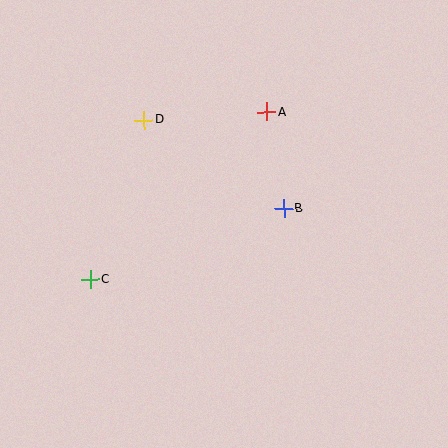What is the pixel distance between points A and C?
The distance between A and C is 243 pixels.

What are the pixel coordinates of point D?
Point D is at (144, 120).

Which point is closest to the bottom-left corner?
Point C is closest to the bottom-left corner.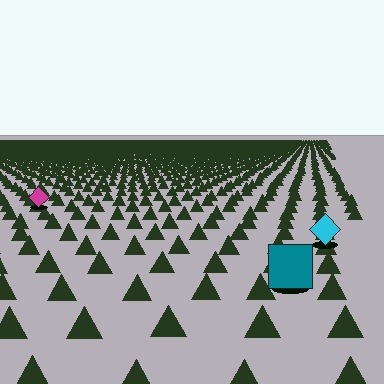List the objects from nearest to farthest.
From nearest to farthest: the teal square, the cyan diamond, the magenta diamond.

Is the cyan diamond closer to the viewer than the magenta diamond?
Yes. The cyan diamond is closer — you can tell from the texture gradient: the ground texture is coarser near it.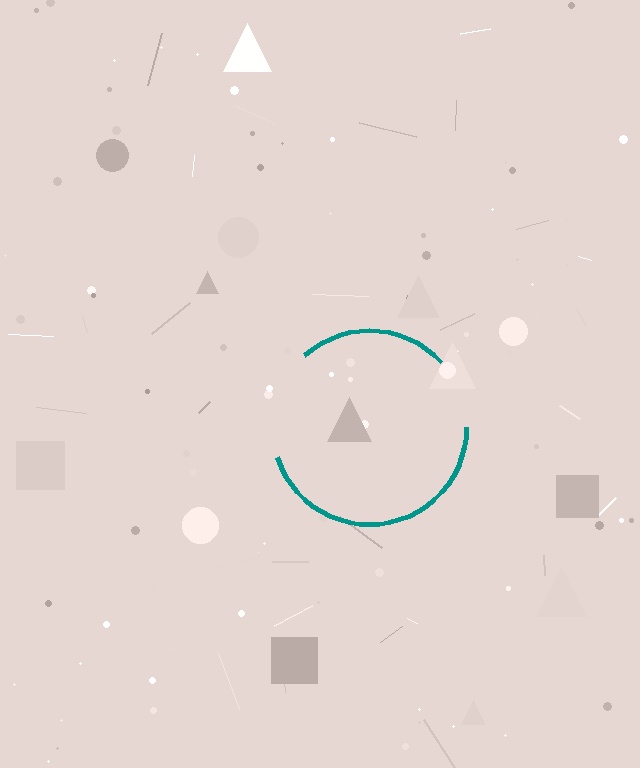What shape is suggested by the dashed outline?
The dashed outline suggests a circle.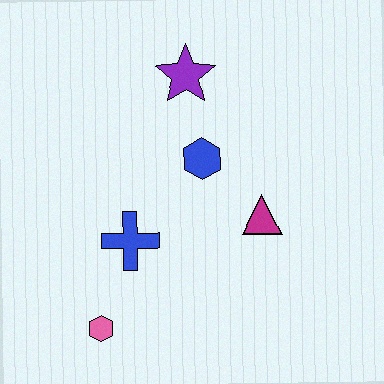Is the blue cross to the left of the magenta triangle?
Yes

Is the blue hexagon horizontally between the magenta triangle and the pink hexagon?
Yes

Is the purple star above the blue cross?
Yes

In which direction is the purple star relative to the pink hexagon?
The purple star is above the pink hexagon.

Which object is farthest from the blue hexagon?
The pink hexagon is farthest from the blue hexagon.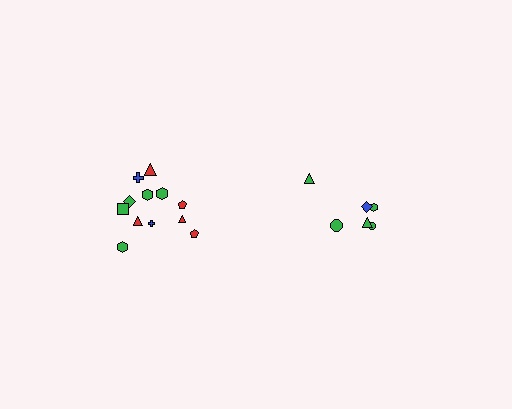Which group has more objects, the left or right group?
The left group.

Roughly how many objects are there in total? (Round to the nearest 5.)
Roughly 20 objects in total.